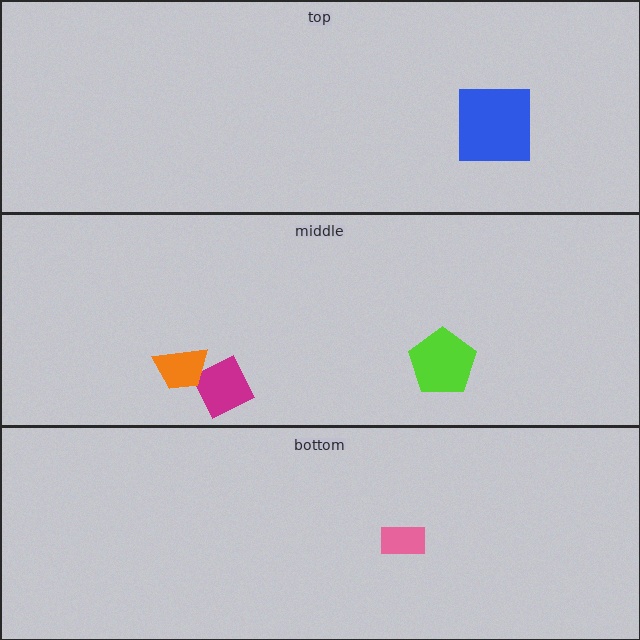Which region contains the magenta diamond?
The middle region.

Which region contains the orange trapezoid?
The middle region.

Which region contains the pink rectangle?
The bottom region.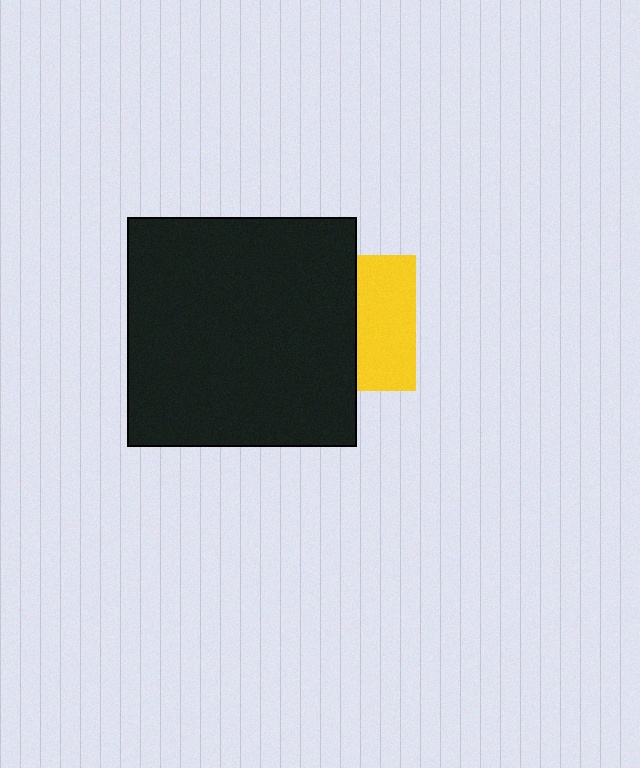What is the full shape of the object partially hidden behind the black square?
The partially hidden object is a yellow square.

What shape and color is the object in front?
The object in front is a black square.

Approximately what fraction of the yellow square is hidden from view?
Roughly 57% of the yellow square is hidden behind the black square.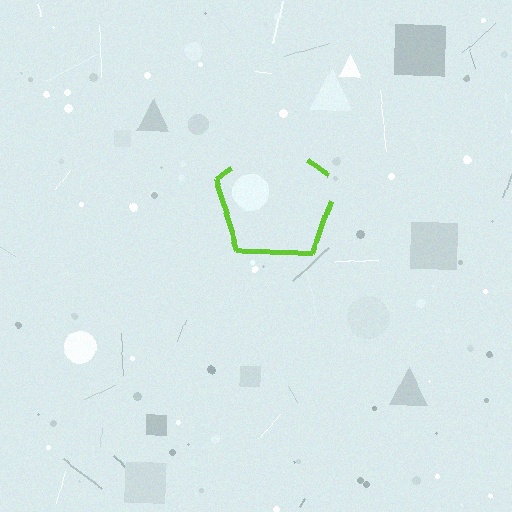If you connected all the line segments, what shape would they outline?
They would outline a pentagon.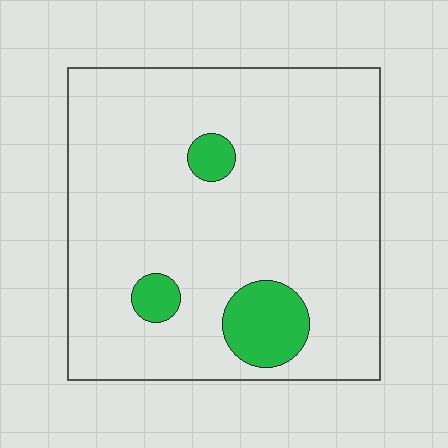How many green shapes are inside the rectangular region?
3.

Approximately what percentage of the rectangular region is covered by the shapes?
Approximately 10%.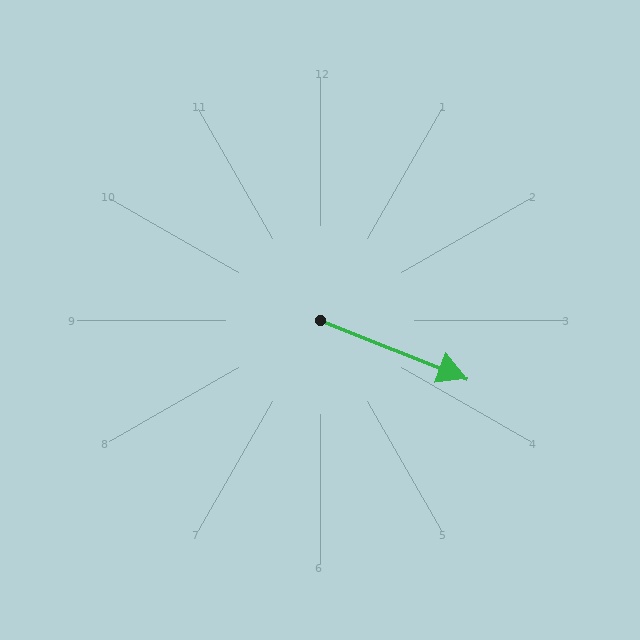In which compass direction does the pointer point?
East.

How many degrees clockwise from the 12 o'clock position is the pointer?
Approximately 112 degrees.